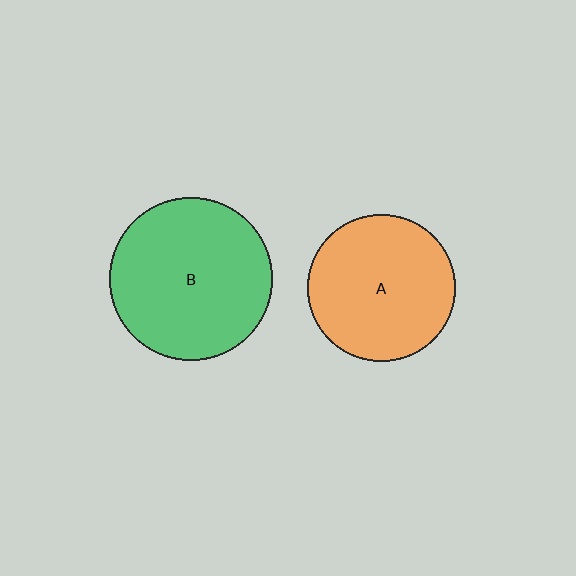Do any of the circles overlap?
No, none of the circles overlap.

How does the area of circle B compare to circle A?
Approximately 1.2 times.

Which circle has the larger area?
Circle B (green).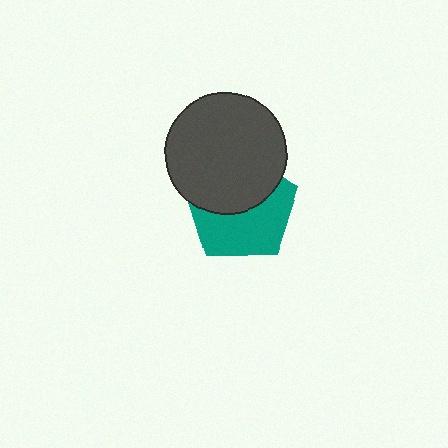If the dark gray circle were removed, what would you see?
You would see the complete teal pentagon.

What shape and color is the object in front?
The object in front is a dark gray circle.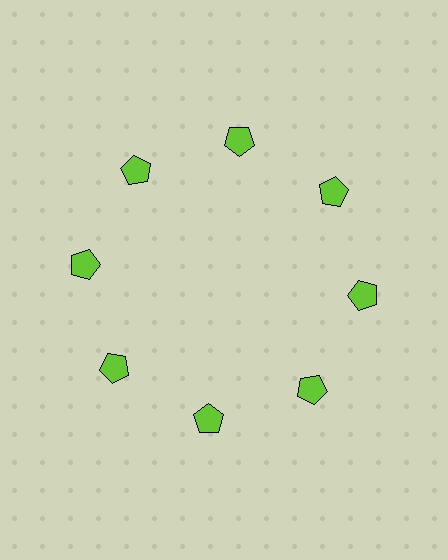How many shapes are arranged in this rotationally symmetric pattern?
There are 8 shapes, arranged in 8 groups of 1.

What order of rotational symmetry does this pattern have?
This pattern has 8-fold rotational symmetry.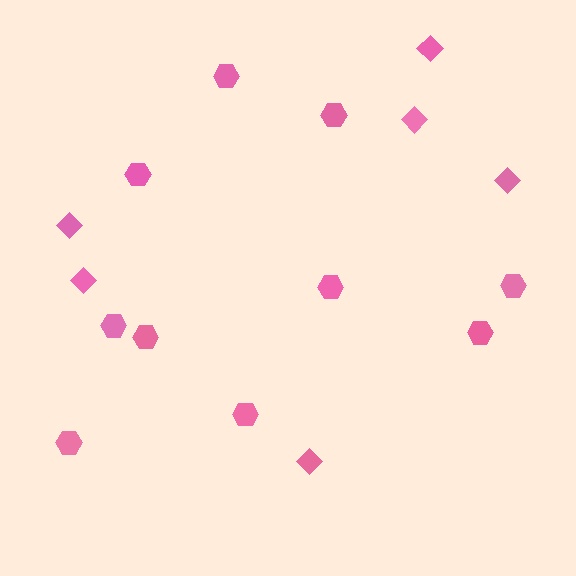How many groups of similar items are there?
There are 2 groups: one group of hexagons (10) and one group of diamonds (6).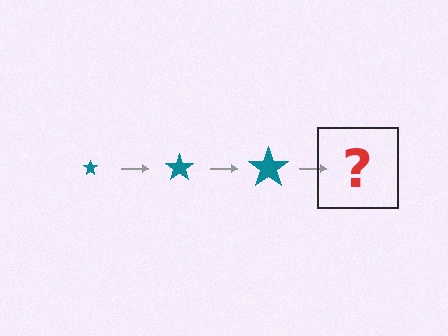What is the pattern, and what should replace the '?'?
The pattern is that the star gets progressively larger each step. The '?' should be a teal star, larger than the previous one.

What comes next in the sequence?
The next element should be a teal star, larger than the previous one.